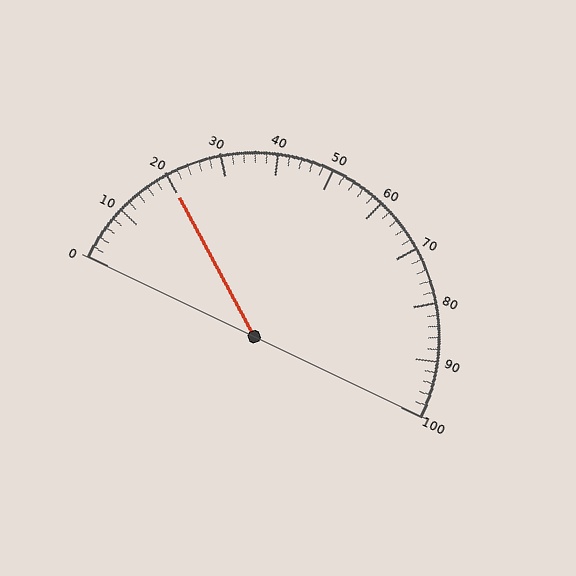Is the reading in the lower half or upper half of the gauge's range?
The reading is in the lower half of the range (0 to 100).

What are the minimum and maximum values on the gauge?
The gauge ranges from 0 to 100.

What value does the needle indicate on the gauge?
The needle indicates approximately 20.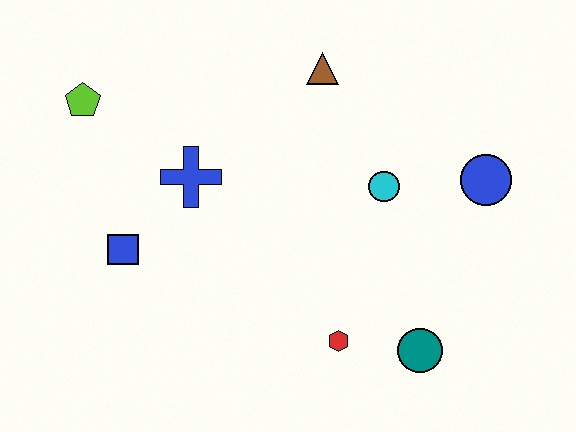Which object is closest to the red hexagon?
The teal circle is closest to the red hexagon.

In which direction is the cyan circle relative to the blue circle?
The cyan circle is to the left of the blue circle.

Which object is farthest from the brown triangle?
The teal circle is farthest from the brown triangle.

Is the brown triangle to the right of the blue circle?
No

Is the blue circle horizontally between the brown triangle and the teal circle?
No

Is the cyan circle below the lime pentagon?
Yes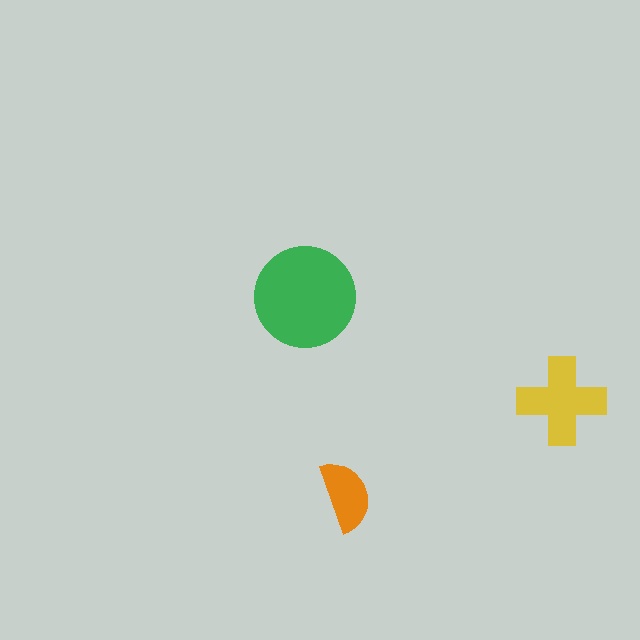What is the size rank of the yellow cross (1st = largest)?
2nd.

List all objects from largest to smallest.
The green circle, the yellow cross, the orange semicircle.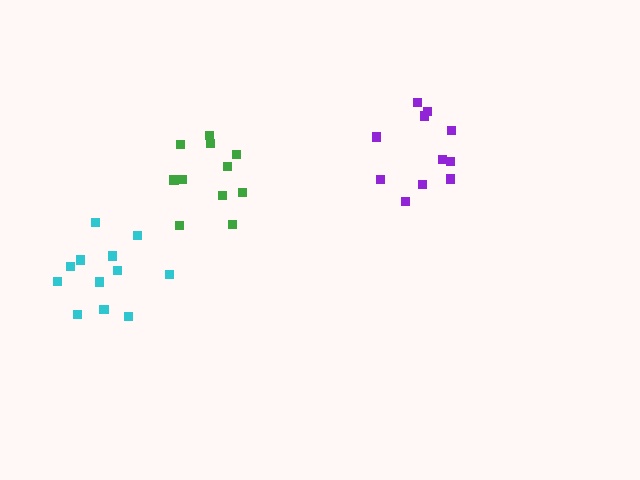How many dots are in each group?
Group 1: 11 dots, Group 2: 12 dots, Group 3: 12 dots (35 total).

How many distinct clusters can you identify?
There are 3 distinct clusters.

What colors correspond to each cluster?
The clusters are colored: purple, green, cyan.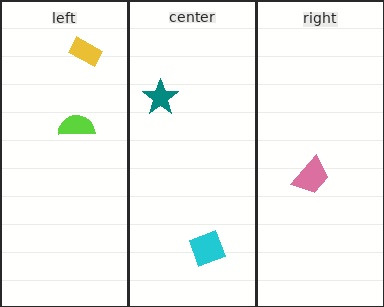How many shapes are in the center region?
2.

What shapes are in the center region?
The cyan square, the teal star.